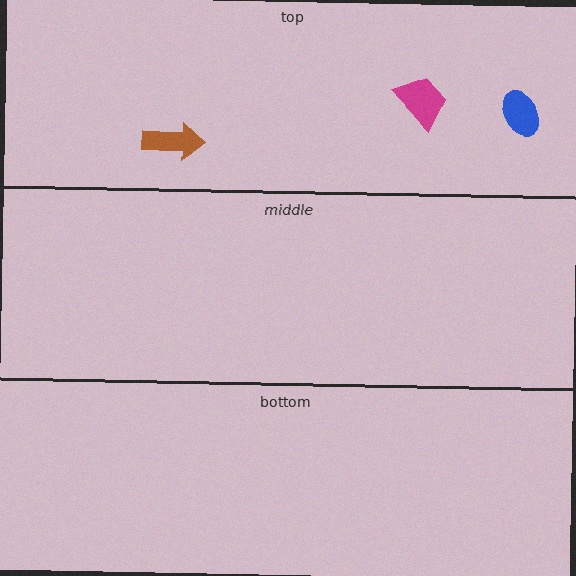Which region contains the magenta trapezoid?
The top region.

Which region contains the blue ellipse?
The top region.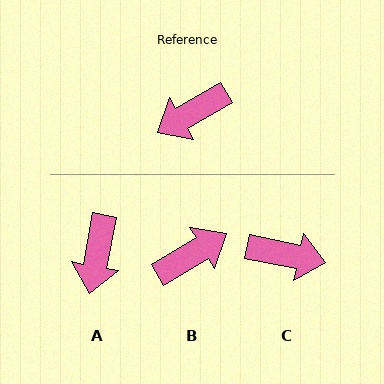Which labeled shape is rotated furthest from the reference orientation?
B, about 179 degrees away.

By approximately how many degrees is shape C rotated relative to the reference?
Approximately 139 degrees counter-clockwise.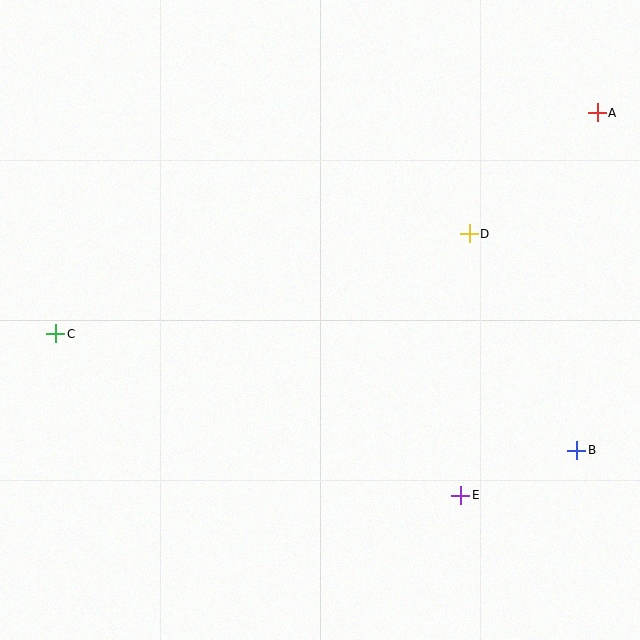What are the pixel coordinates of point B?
Point B is at (577, 450).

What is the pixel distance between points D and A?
The distance between D and A is 176 pixels.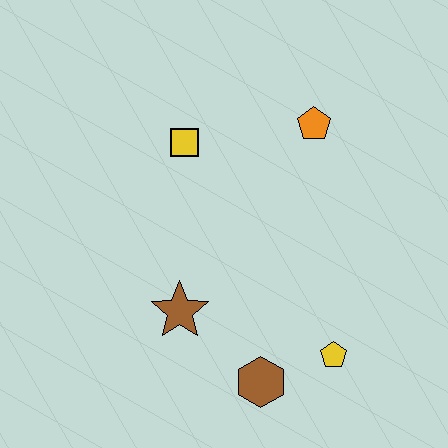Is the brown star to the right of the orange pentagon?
No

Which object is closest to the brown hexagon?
The yellow pentagon is closest to the brown hexagon.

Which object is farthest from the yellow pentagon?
The yellow square is farthest from the yellow pentagon.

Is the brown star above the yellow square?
No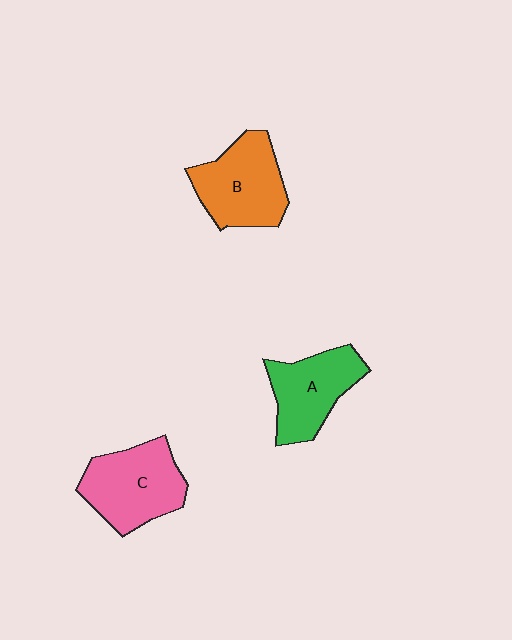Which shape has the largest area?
Shape C (pink).